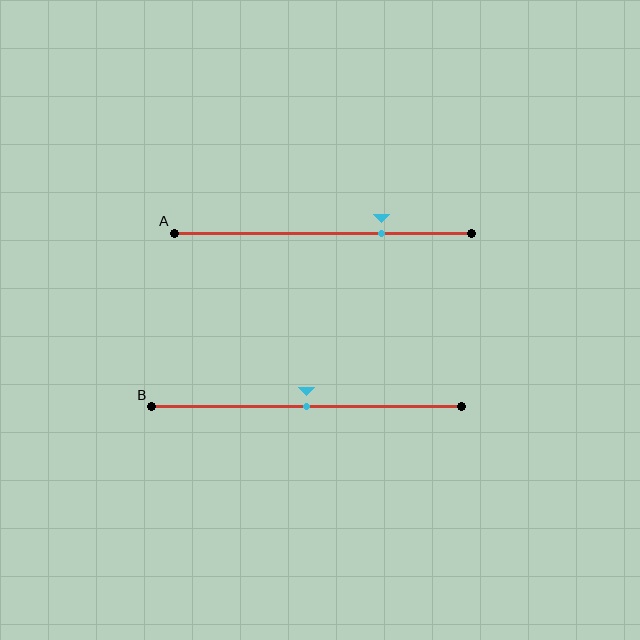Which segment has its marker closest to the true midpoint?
Segment B has its marker closest to the true midpoint.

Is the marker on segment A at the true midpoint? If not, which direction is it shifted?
No, the marker on segment A is shifted to the right by about 20% of the segment length.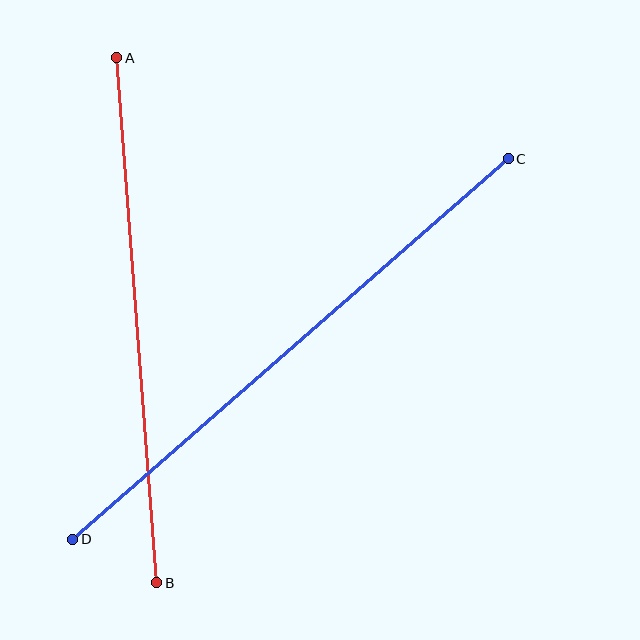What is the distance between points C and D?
The distance is approximately 578 pixels.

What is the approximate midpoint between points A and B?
The midpoint is at approximately (137, 320) pixels.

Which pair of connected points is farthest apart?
Points C and D are farthest apart.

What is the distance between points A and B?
The distance is approximately 526 pixels.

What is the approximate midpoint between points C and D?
The midpoint is at approximately (291, 349) pixels.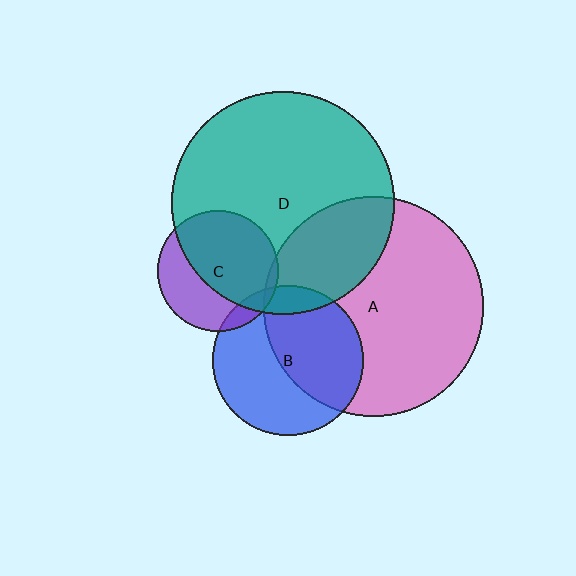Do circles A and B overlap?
Yes.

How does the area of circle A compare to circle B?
Approximately 2.1 times.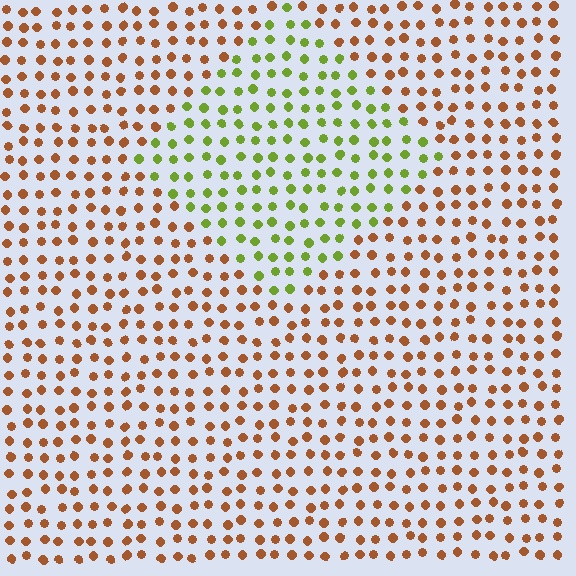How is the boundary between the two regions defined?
The boundary is defined purely by a slight shift in hue (about 65 degrees). Spacing, size, and orientation are identical on both sides.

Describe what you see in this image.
The image is filled with small brown elements in a uniform arrangement. A diamond-shaped region is visible where the elements are tinted to a slightly different hue, forming a subtle color boundary.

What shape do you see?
I see a diamond.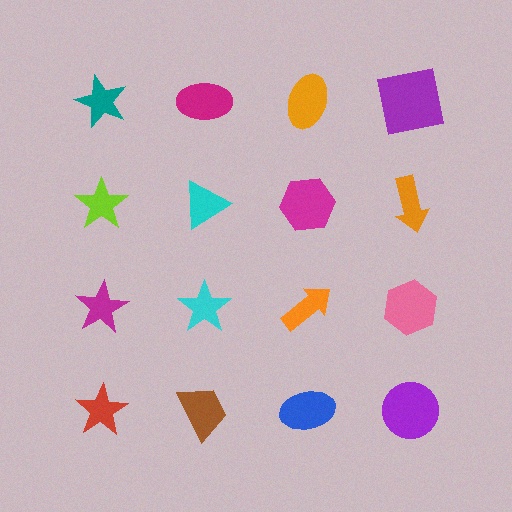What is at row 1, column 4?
A purple square.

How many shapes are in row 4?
4 shapes.